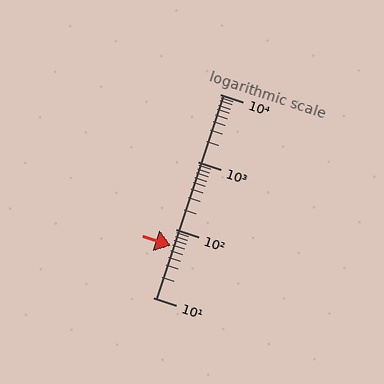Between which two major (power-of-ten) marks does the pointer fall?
The pointer is between 10 and 100.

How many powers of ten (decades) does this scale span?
The scale spans 3 decades, from 10 to 10000.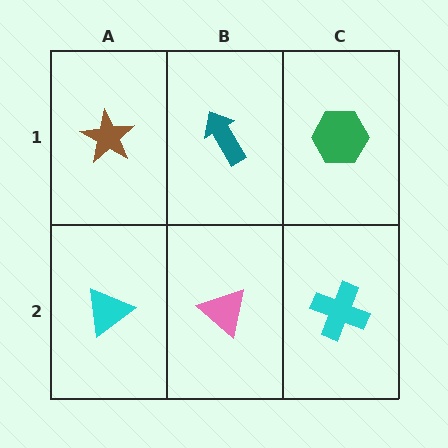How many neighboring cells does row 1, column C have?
2.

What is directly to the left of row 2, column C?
A pink triangle.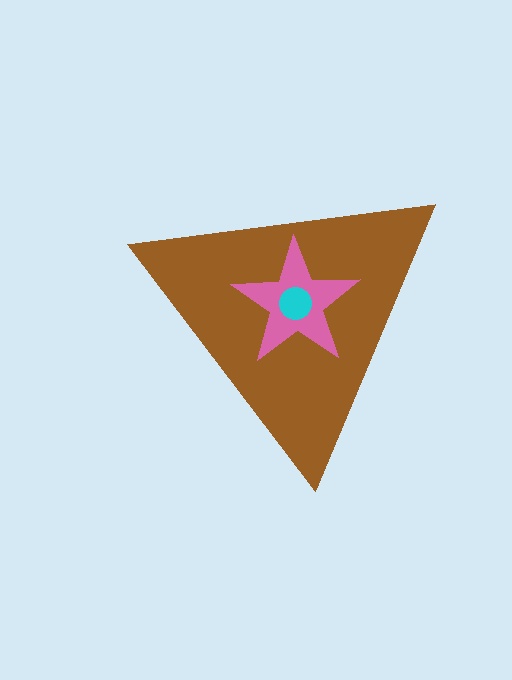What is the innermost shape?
The cyan circle.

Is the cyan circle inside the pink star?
Yes.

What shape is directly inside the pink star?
The cyan circle.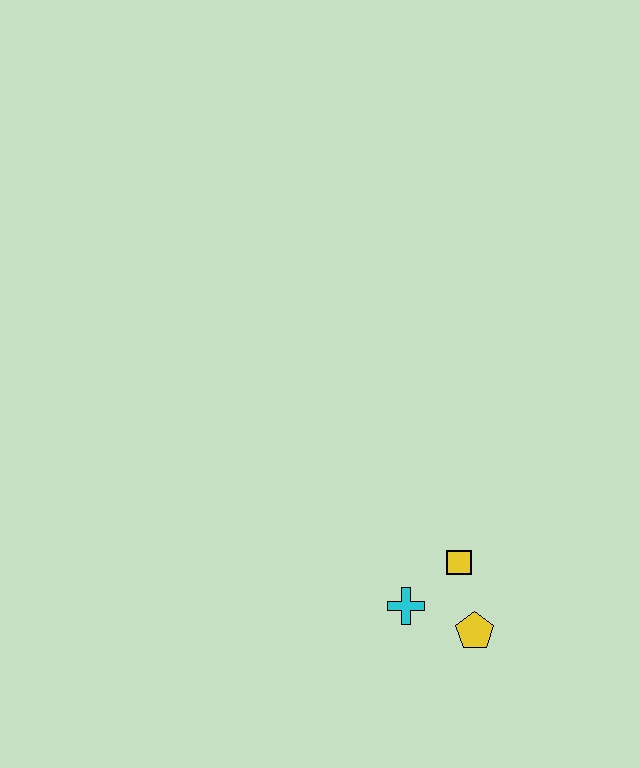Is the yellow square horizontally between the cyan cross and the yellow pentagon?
Yes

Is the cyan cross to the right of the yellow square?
No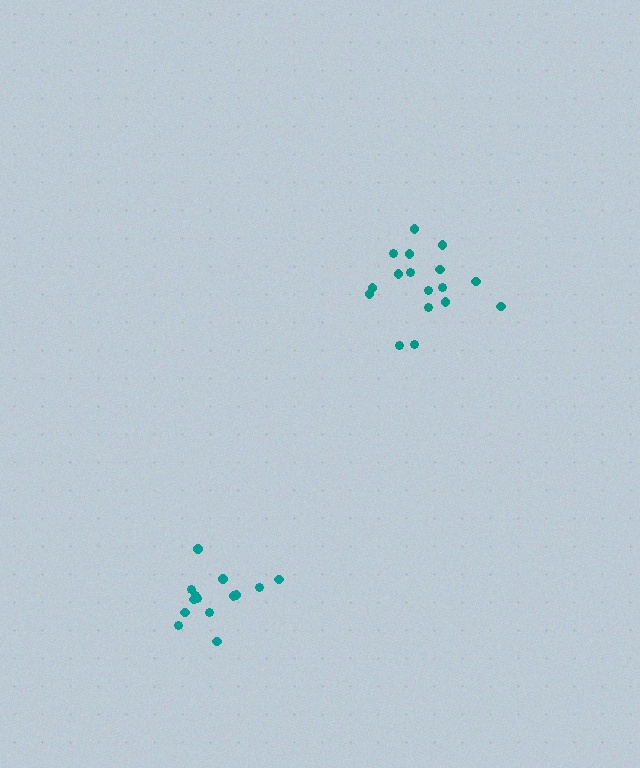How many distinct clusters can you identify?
There are 2 distinct clusters.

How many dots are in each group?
Group 1: 15 dots, Group 2: 17 dots (32 total).